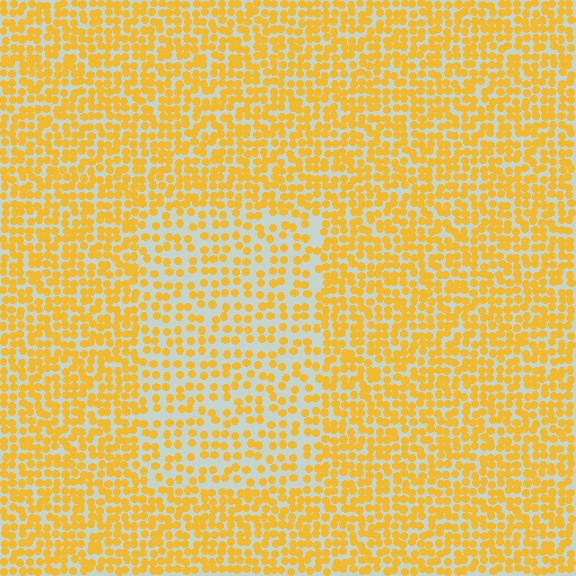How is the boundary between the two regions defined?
The boundary is defined by a change in element density (approximately 1.8x ratio). All elements are the same color, size, and shape.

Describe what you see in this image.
The image contains small yellow elements arranged at two different densities. A rectangle-shaped region is visible where the elements are less densely packed than the surrounding area.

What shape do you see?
I see a rectangle.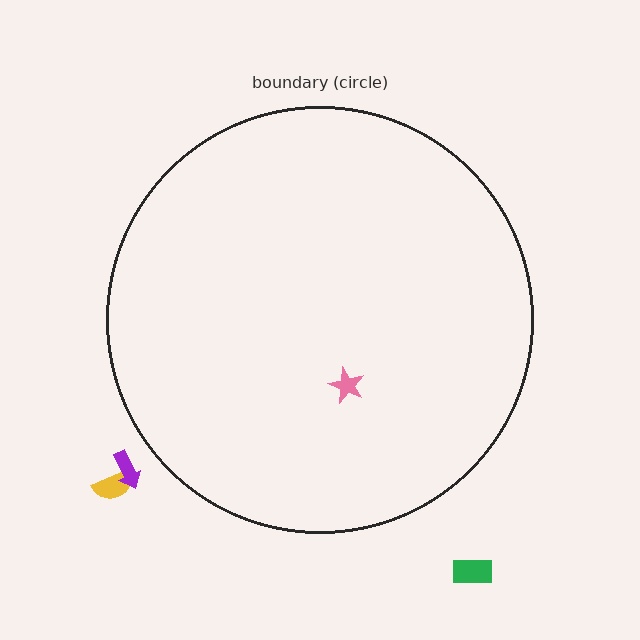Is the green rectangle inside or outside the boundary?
Outside.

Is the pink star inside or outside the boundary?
Inside.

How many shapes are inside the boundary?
1 inside, 3 outside.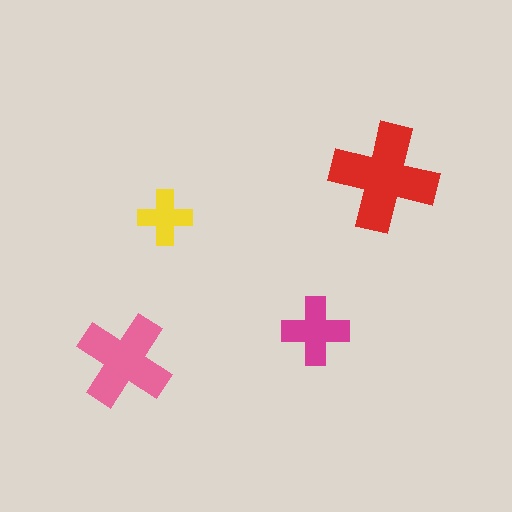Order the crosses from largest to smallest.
the red one, the pink one, the magenta one, the yellow one.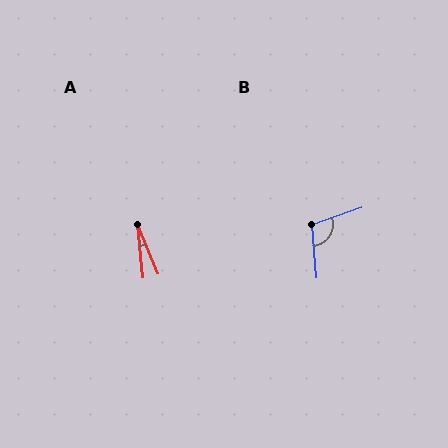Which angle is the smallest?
A, at approximately 16 degrees.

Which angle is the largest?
B, at approximately 104 degrees.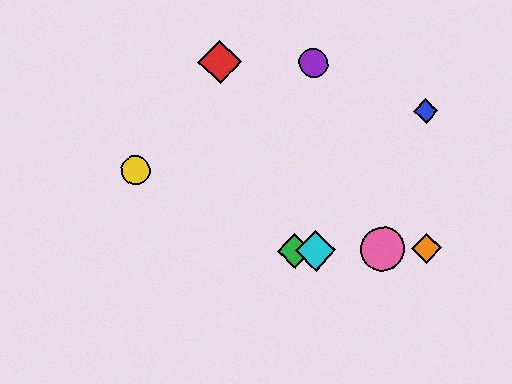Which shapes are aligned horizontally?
The green diamond, the orange diamond, the cyan diamond, the pink circle are aligned horizontally.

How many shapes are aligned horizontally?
4 shapes (the green diamond, the orange diamond, the cyan diamond, the pink circle) are aligned horizontally.